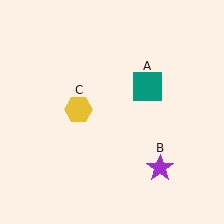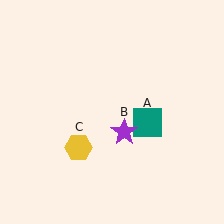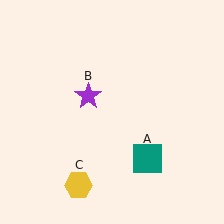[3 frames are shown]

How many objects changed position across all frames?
3 objects changed position: teal square (object A), purple star (object B), yellow hexagon (object C).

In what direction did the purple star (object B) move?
The purple star (object B) moved up and to the left.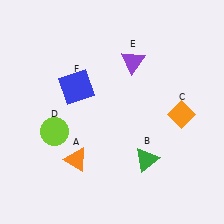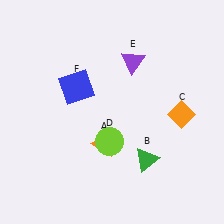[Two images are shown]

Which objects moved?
The objects that moved are: the orange triangle (A), the lime circle (D).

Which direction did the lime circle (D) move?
The lime circle (D) moved right.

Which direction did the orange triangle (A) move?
The orange triangle (A) moved right.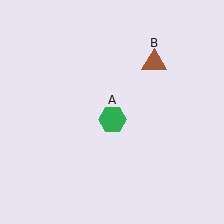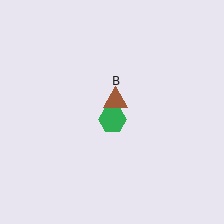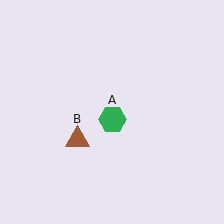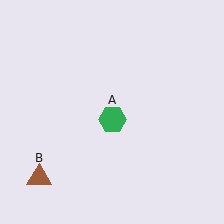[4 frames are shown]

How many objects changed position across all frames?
1 object changed position: brown triangle (object B).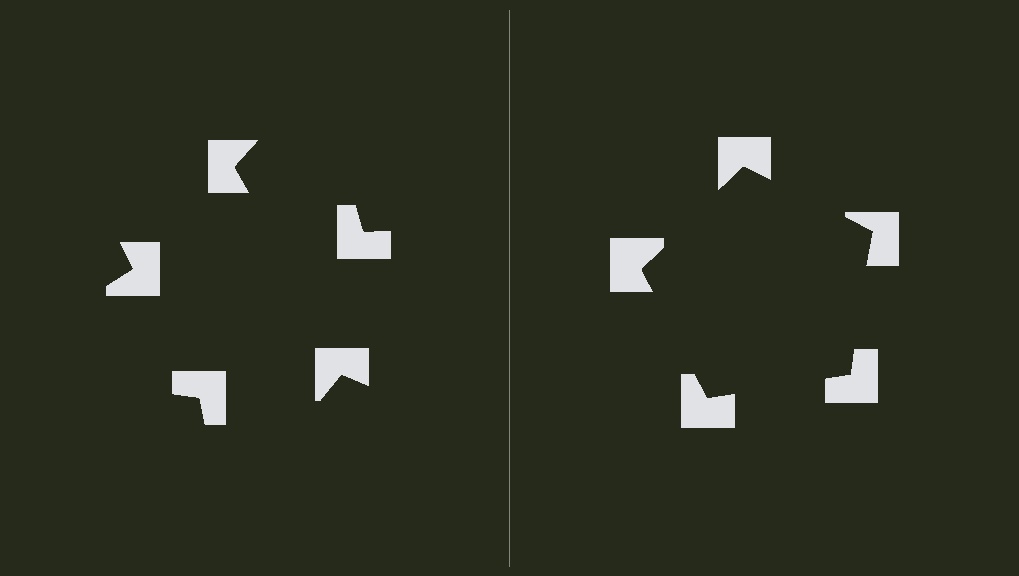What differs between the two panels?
The notched squares are positioned identically on both sides; only the wedge orientations differ. On the right they align to a pentagon; on the left they are misaligned.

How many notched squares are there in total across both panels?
10 — 5 on each side.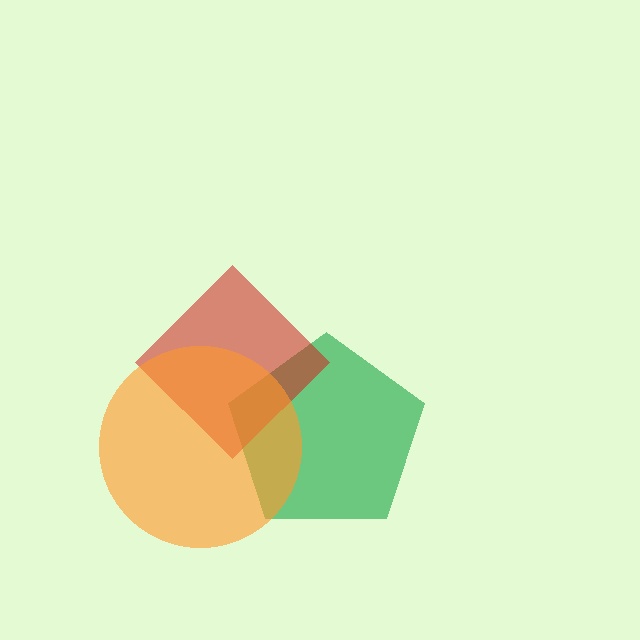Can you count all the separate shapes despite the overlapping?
Yes, there are 3 separate shapes.